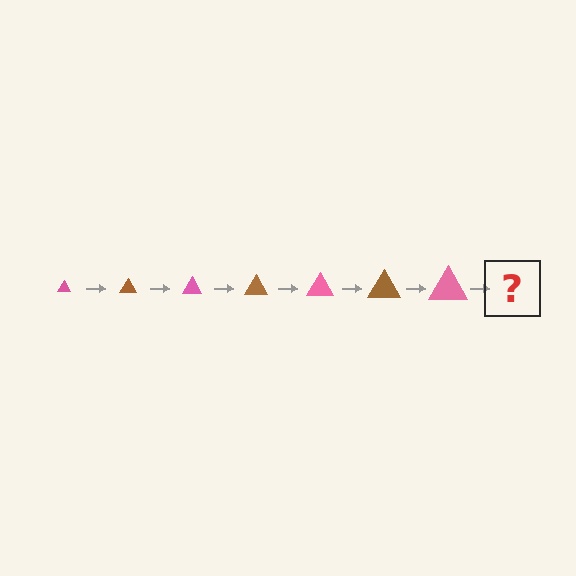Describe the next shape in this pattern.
It should be a brown triangle, larger than the previous one.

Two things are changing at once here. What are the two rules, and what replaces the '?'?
The two rules are that the triangle grows larger each step and the color cycles through pink and brown. The '?' should be a brown triangle, larger than the previous one.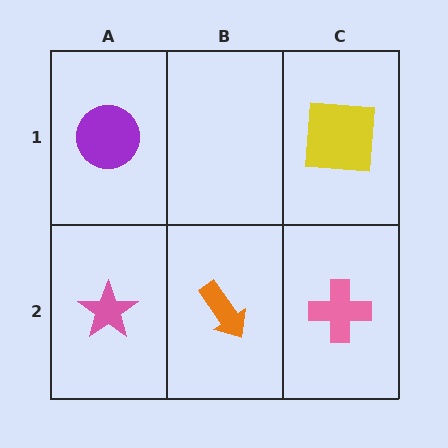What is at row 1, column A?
A purple circle.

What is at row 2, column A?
A pink star.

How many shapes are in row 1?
2 shapes.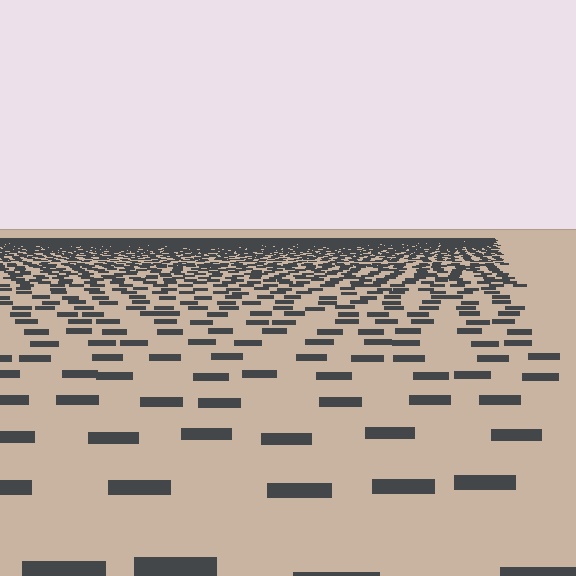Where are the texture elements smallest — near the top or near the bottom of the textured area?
Near the top.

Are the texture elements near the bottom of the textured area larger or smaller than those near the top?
Larger. Near the bottom, elements are closer to the viewer and appear at a bigger on-screen size.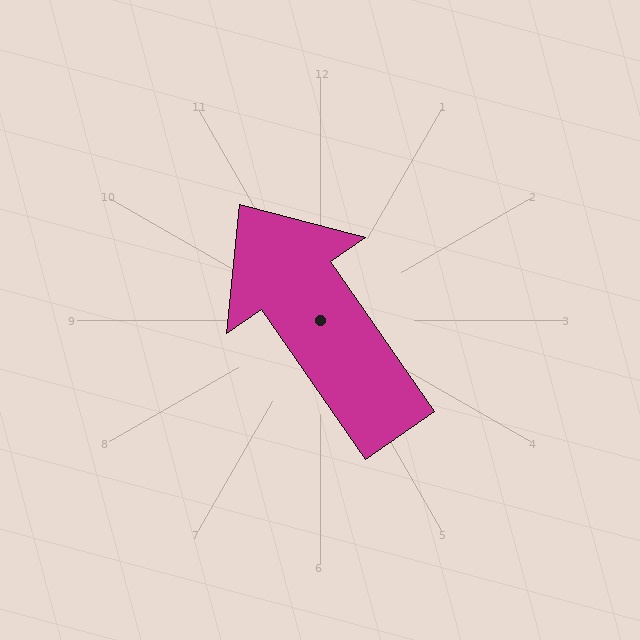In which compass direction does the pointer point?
Northwest.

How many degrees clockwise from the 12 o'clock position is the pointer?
Approximately 325 degrees.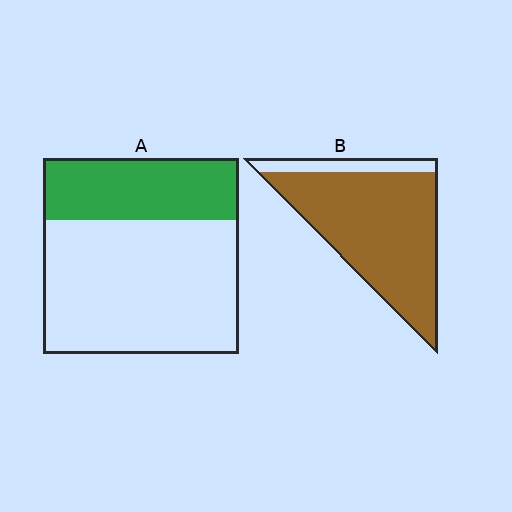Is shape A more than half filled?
No.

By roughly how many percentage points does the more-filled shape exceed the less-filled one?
By roughly 55 percentage points (B over A).